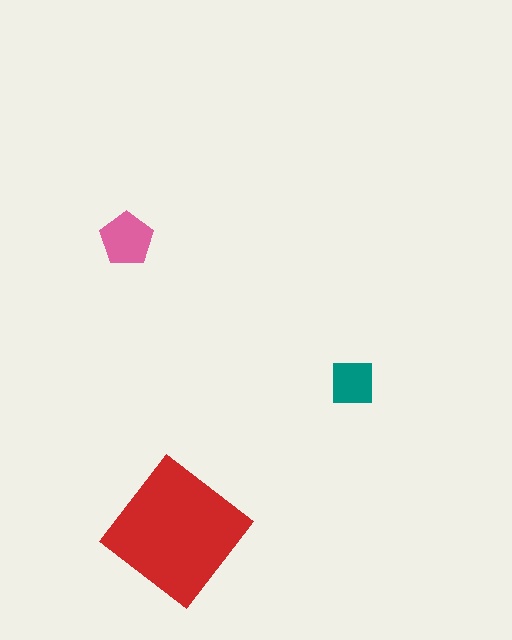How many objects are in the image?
There are 3 objects in the image.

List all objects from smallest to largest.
The teal square, the pink pentagon, the red diamond.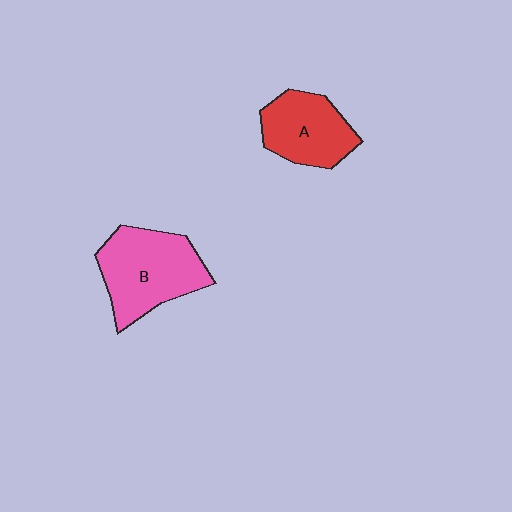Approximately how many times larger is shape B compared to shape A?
Approximately 1.3 times.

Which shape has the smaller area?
Shape A (red).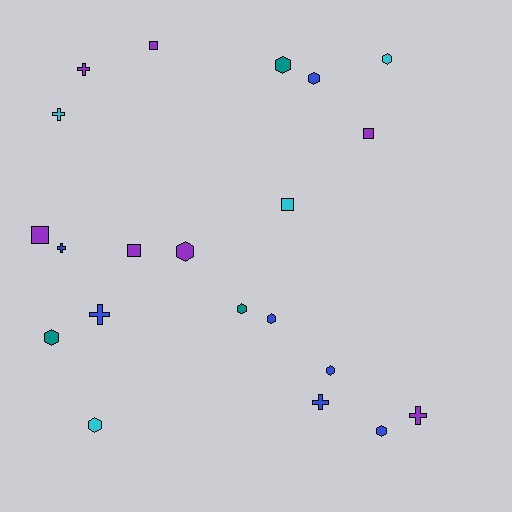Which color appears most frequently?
Blue, with 7 objects.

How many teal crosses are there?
There are no teal crosses.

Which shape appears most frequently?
Hexagon, with 10 objects.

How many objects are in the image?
There are 21 objects.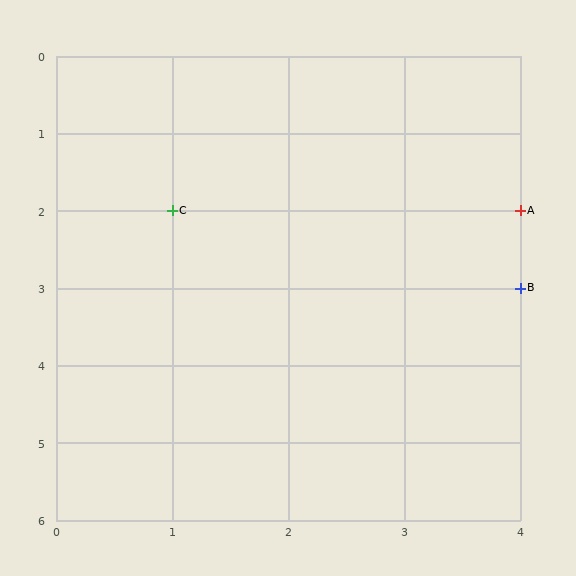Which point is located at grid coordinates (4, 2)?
Point A is at (4, 2).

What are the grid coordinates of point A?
Point A is at grid coordinates (4, 2).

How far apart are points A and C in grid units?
Points A and C are 3 columns apart.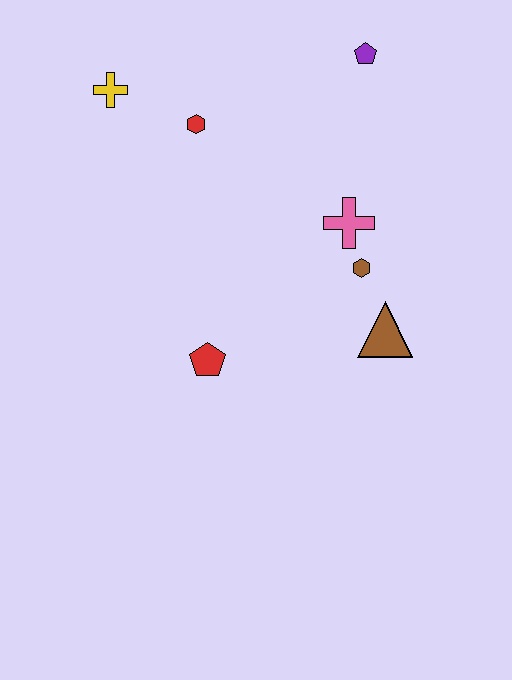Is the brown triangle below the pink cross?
Yes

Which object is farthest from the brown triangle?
The yellow cross is farthest from the brown triangle.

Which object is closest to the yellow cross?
The red hexagon is closest to the yellow cross.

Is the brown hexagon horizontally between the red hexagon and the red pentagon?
No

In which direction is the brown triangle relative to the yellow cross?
The brown triangle is to the right of the yellow cross.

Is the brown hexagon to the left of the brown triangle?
Yes